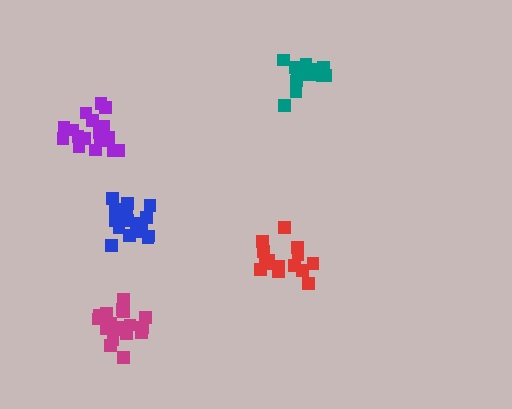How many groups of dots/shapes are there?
There are 5 groups.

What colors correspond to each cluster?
The clusters are colored: red, blue, teal, magenta, purple.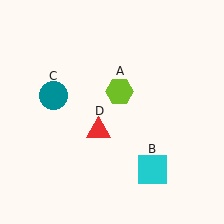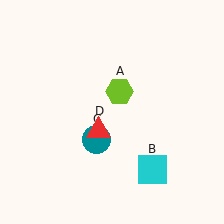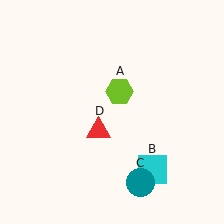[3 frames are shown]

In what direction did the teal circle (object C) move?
The teal circle (object C) moved down and to the right.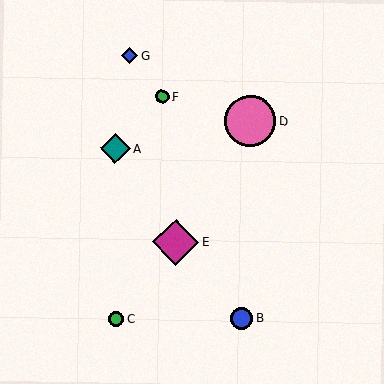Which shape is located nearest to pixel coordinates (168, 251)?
The magenta diamond (labeled E) at (176, 242) is nearest to that location.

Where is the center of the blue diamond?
The center of the blue diamond is at (130, 56).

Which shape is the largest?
The pink circle (labeled D) is the largest.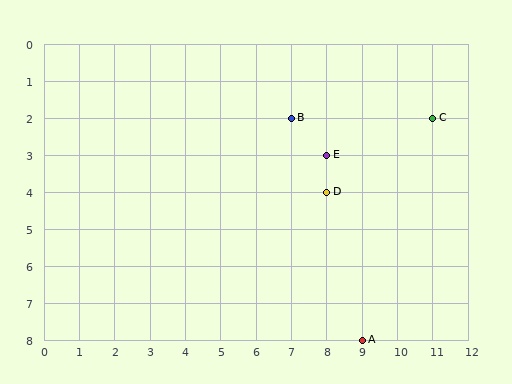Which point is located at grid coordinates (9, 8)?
Point A is at (9, 8).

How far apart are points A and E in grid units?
Points A and E are 1 column and 5 rows apart (about 5.1 grid units diagonally).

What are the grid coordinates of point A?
Point A is at grid coordinates (9, 8).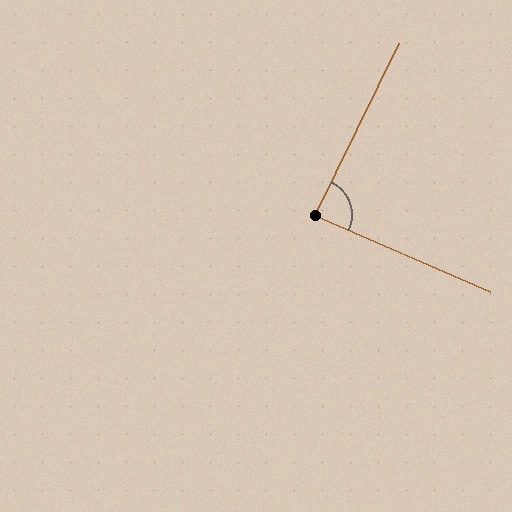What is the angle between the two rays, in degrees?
Approximately 88 degrees.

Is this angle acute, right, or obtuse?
It is approximately a right angle.